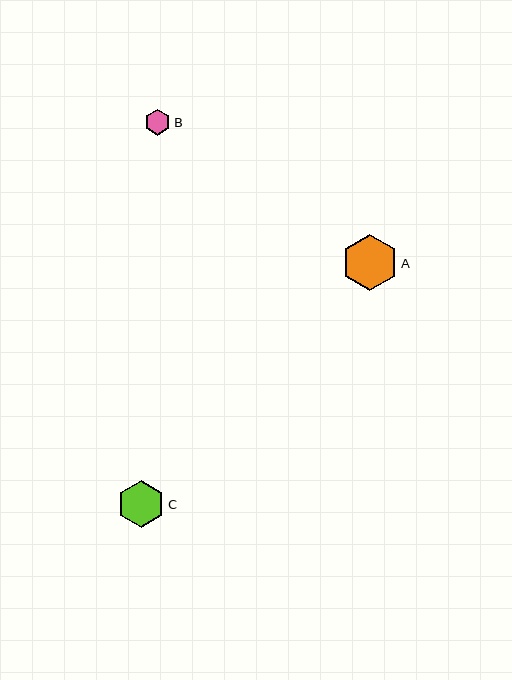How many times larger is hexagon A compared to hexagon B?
Hexagon A is approximately 2.1 times the size of hexagon B.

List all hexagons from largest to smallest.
From largest to smallest: A, C, B.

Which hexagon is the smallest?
Hexagon B is the smallest with a size of approximately 26 pixels.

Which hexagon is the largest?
Hexagon A is the largest with a size of approximately 56 pixels.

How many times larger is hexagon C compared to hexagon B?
Hexagon C is approximately 1.8 times the size of hexagon B.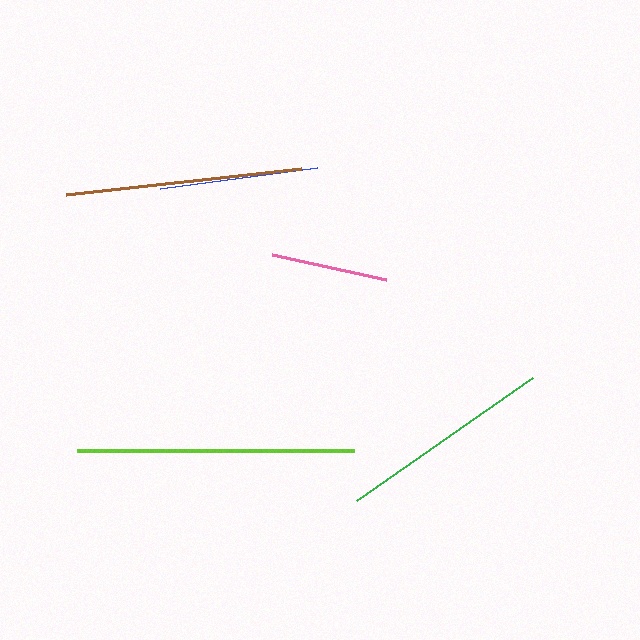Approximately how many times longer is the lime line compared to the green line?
The lime line is approximately 1.3 times the length of the green line.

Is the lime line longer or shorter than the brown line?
The lime line is longer than the brown line.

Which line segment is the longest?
The lime line is the longest at approximately 277 pixels.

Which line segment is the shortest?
The pink line is the shortest at approximately 117 pixels.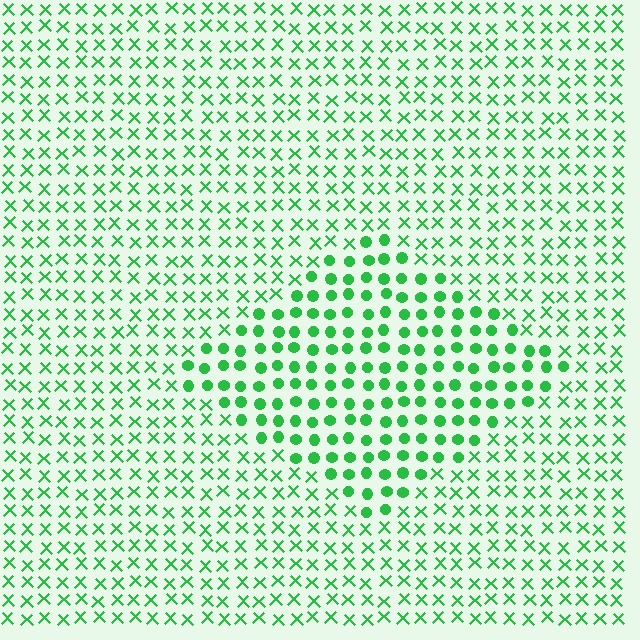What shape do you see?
I see a diamond.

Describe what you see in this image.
The image is filled with small green elements arranged in a uniform grid. A diamond-shaped region contains circles, while the surrounding area contains X marks. The boundary is defined purely by the change in element shape.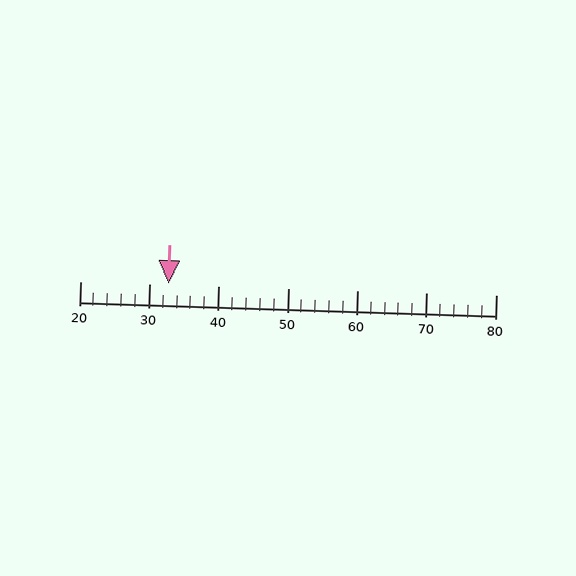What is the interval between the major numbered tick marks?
The major tick marks are spaced 10 units apart.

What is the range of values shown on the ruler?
The ruler shows values from 20 to 80.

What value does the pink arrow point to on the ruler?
The pink arrow points to approximately 33.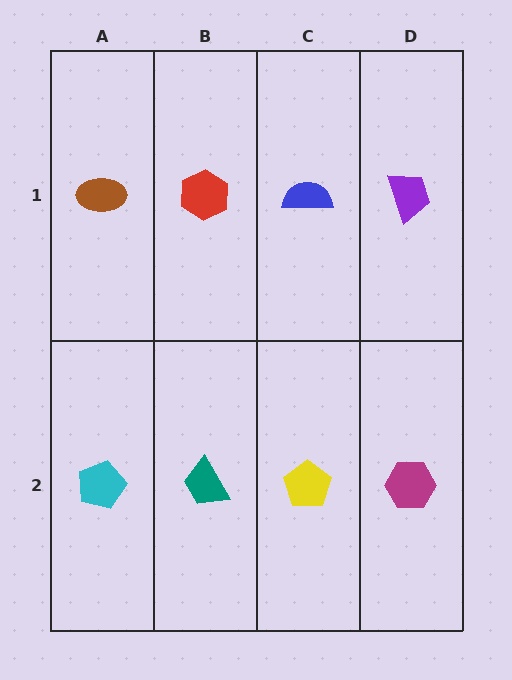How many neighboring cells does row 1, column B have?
3.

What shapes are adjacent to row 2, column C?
A blue semicircle (row 1, column C), a teal trapezoid (row 2, column B), a magenta hexagon (row 2, column D).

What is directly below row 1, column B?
A teal trapezoid.